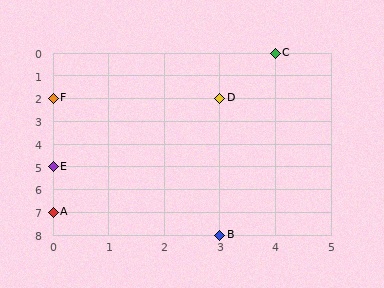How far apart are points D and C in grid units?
Points D and C are 1 column and 2 rows apart (about 2.2 grid units diagonally).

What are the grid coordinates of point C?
Point C is at grid coordinates (4, 0).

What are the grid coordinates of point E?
Point E is at grid coordinates (0, 5).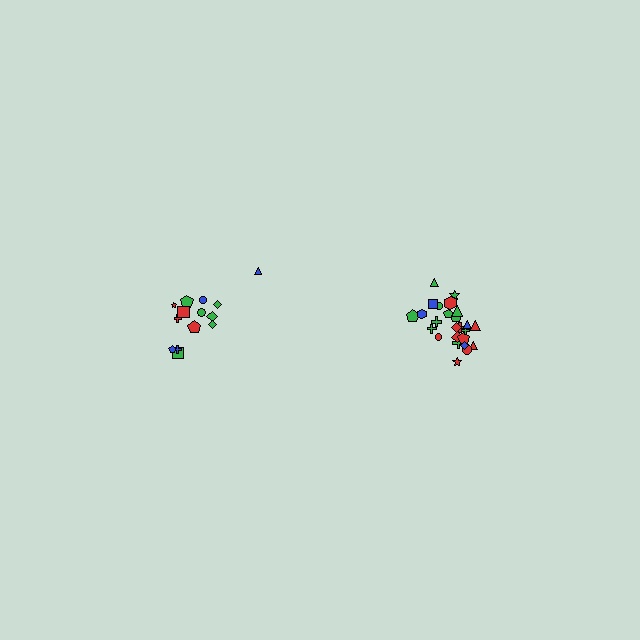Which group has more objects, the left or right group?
The right group.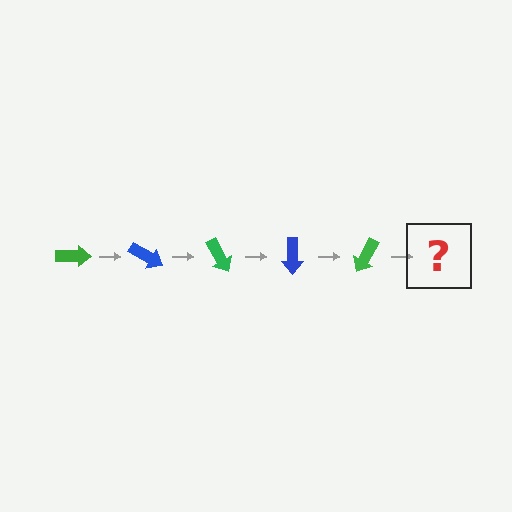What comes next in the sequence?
The next element should be a blue arrow, rotated 150 degrees from the start.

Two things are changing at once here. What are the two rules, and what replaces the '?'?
The two rules are that it rotates 30 degrees each step and the color cycles through green and blue. The '?' should be a blue arrow, rotated 150 degrees from the start.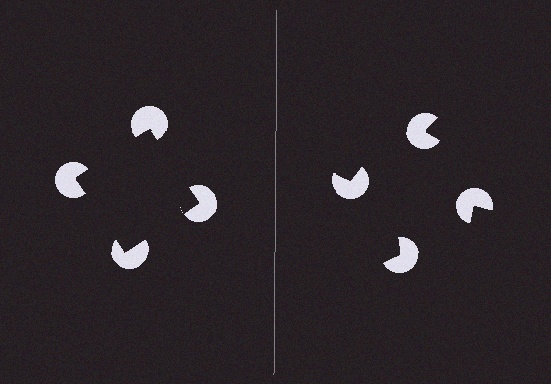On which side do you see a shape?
An illusory square appears on the left side. On the right side the wedge cuts are rotated, so no coherent shape forms.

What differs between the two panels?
The pac-man discs are positioned identically on both sides; only the wedge orientations differ. On the left they align to a square; on the right they are misaligned.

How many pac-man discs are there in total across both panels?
8 — 4 on each side.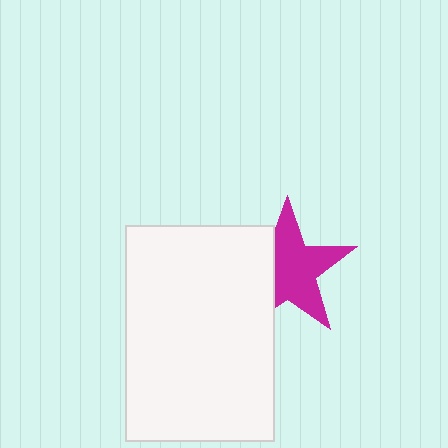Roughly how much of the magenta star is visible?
Most of it is visible (roughly 66%).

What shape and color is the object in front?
The object in front is a white rectangle.